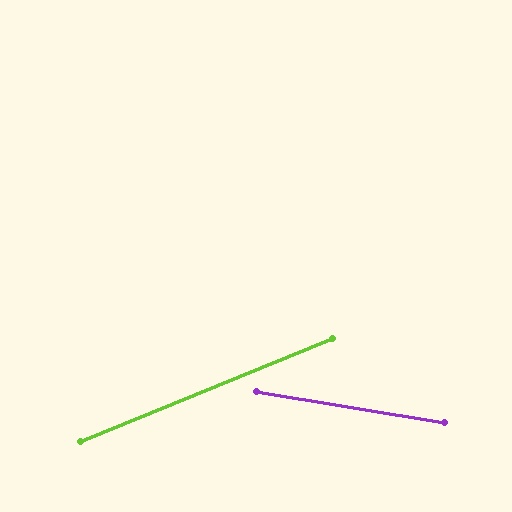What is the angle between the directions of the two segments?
Approximately 32 degrees.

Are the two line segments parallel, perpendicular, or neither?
Neither parallel nor perpendicular — they differ by about 32°.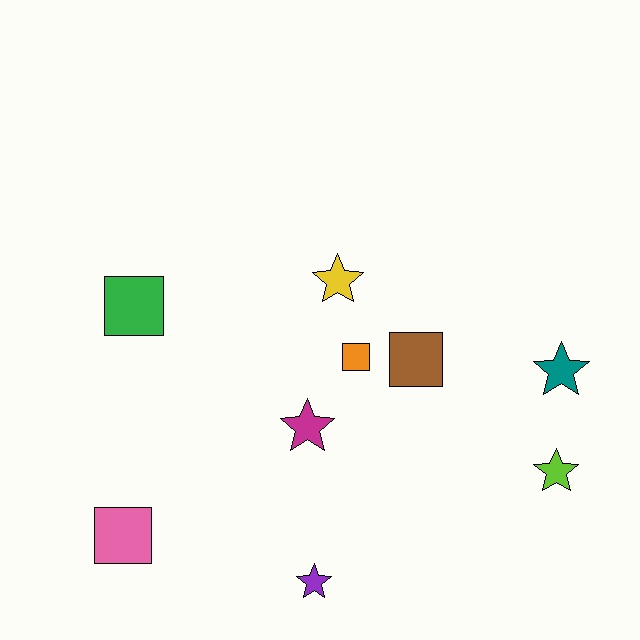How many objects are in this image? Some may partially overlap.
There are 9 objects.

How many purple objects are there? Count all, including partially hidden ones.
There is 1 purple object.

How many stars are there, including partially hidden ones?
There are 5 stars.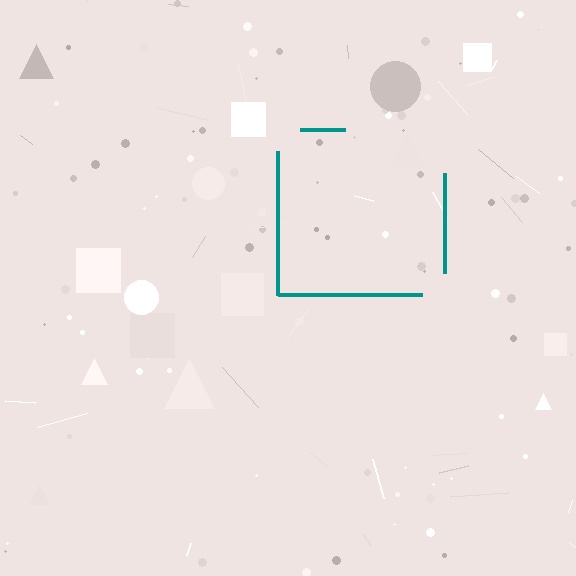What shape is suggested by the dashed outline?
The dashed outline suggests a square.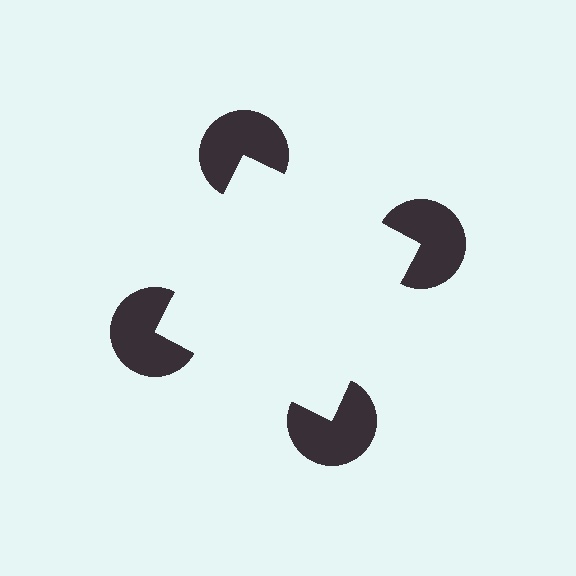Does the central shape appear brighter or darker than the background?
It typically appears slightly brighter than the background, even though no actual brightness change is drawn.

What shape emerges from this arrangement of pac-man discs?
An illusory square — its edges are inferred from the aligned wedge cuts in the pac-man discs, not physically drawn.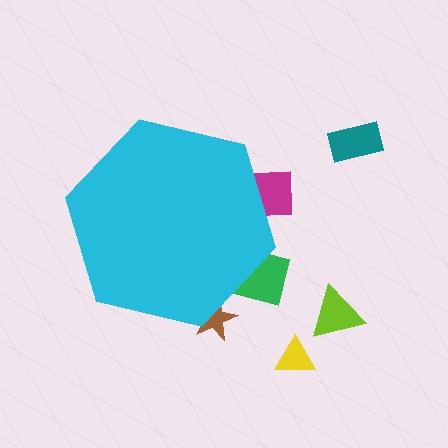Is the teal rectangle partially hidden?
No, the teal rectangle is fully visible.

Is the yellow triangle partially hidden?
No, the yellow triangle is fully visible.